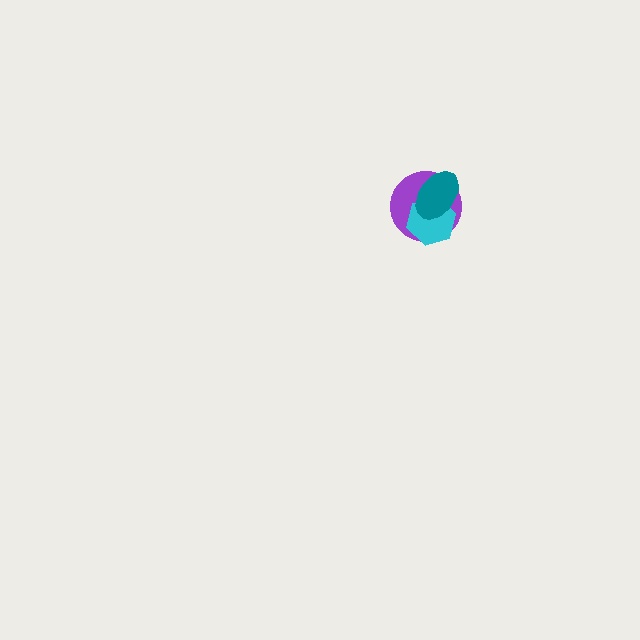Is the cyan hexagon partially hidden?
Yes, it is partially covered by another shape.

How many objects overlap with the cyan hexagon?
2 objects overlap with the cyan hexagon.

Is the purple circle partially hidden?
Yes, it is partially covered by another shape.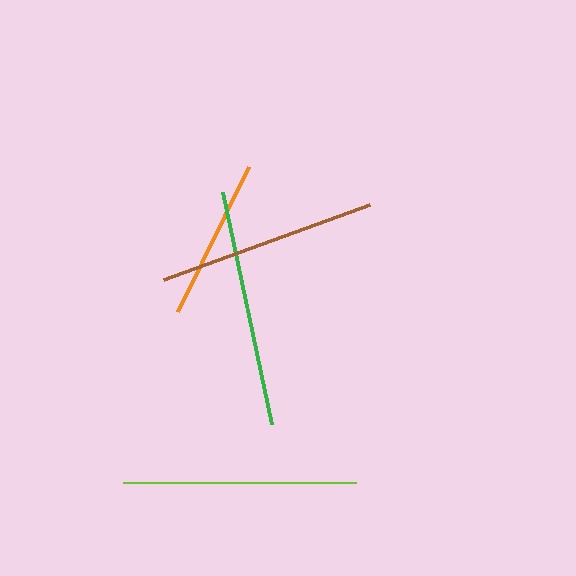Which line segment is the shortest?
The orange line is the shortest at approximately 162 pixels.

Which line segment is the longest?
The green line is the longest at approximately 237 pixels.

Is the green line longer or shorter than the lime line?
The green line is longer than the lime line.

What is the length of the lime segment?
The lime segment is approximately 232 pixels long.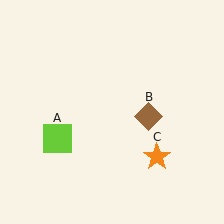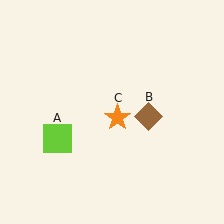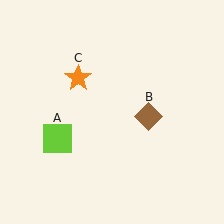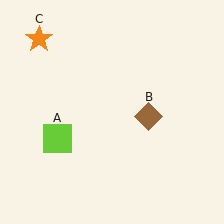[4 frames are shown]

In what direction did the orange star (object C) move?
The orange star (object C) moved up and to the left.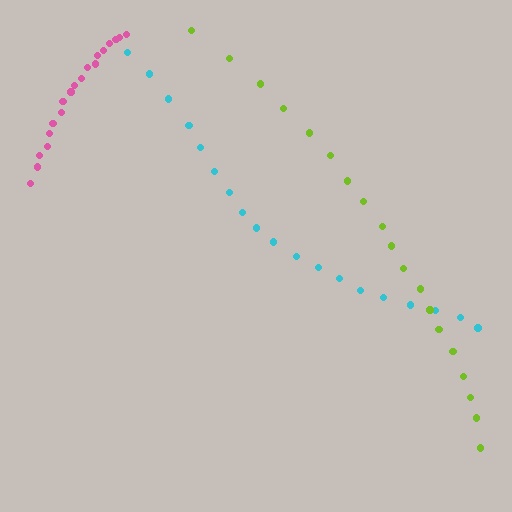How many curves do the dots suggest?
There are 3 distinct paths.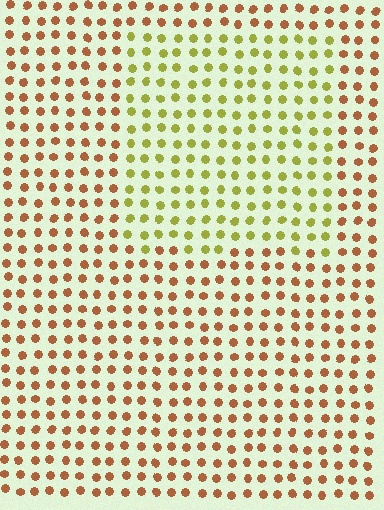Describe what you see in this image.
The image is filled with small brown elements in a uniform arrangement. A rectangle-shaped region is visible where the elements are tinted to a slightly different hue, forming a subtle color boundary.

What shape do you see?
I see a rectangle.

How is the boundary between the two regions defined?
The boundary is defined purely by a slight shift in hue (about 49 degrees). Spacing, size, and orientation are identical on both sides.